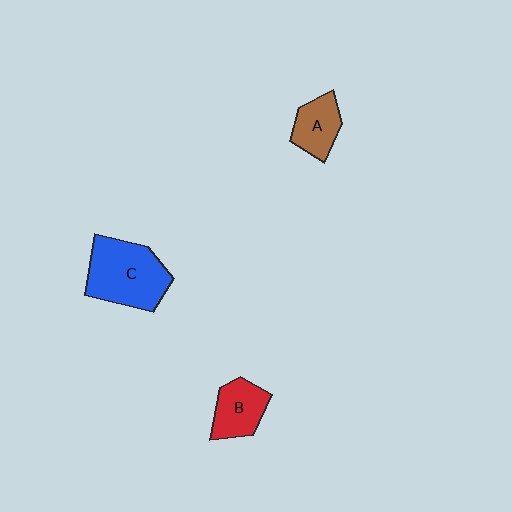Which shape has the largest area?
Shape C (blue).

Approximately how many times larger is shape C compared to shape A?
Approximately 2.0 times.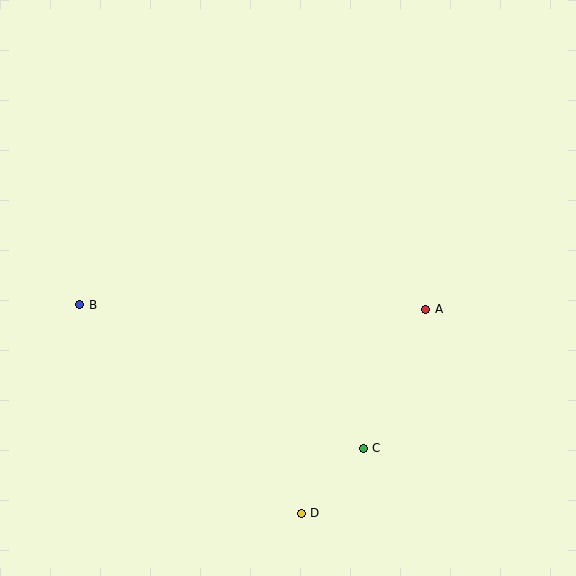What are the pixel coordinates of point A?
Point A is at (426, 309).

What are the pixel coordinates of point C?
Point C is at (363, 448).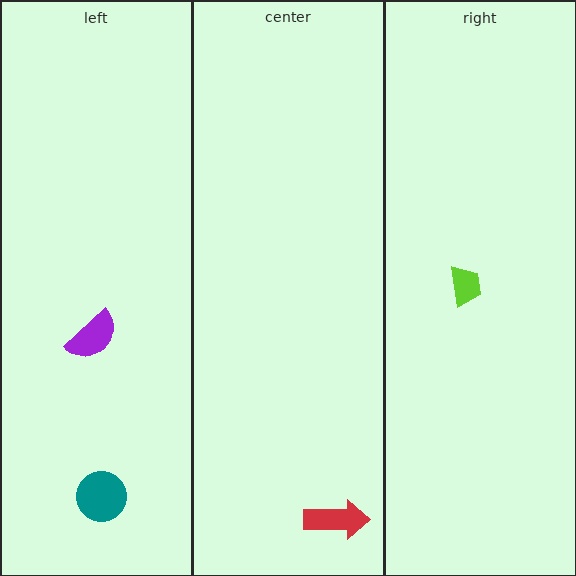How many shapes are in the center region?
1.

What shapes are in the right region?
The lime trapezoid.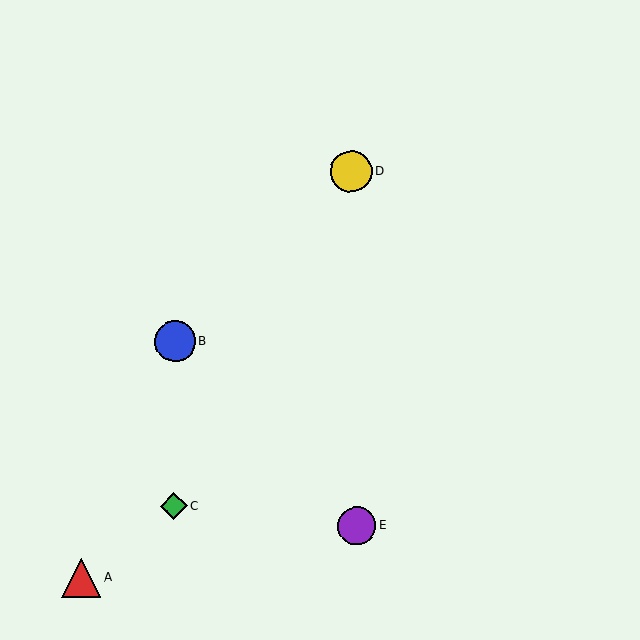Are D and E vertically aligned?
Yes, both are at x≈351.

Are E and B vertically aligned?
No, E is at x≈357 and B is at x≈175.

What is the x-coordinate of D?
Object D is at x≈351.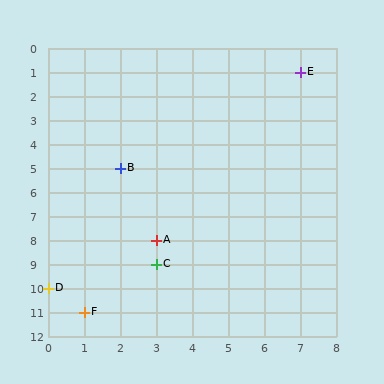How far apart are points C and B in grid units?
Points C and B are 1 column and 4 rows apart (about 4.1 grid units diagonally).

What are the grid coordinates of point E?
Point E is at grid coordinates (7, 1).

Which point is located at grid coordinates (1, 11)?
Point F is at (1, 11).